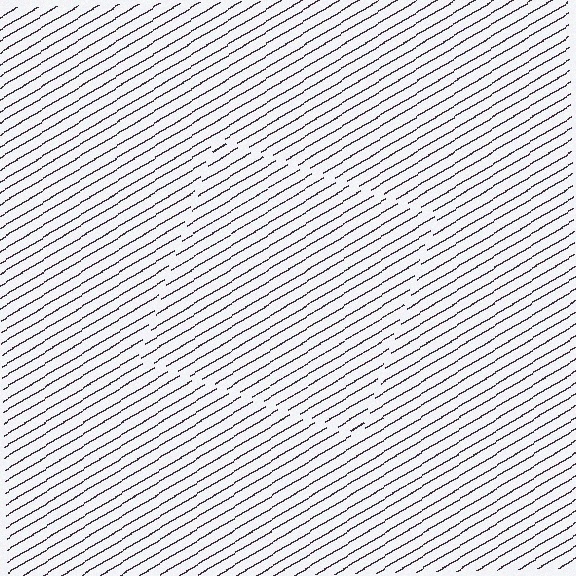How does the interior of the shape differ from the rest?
The interior of the shape contains the same grating, shifted by half a period — the contour is defined by the phase discontinuity where line-ends from the inner and outer gratings abut.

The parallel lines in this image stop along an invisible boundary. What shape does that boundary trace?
An illusory square. The interior of the shape contains the same grating, shifted by half a period — the contour is defined by the phase discontinuity where line-ends from the inner and outer gratings abut.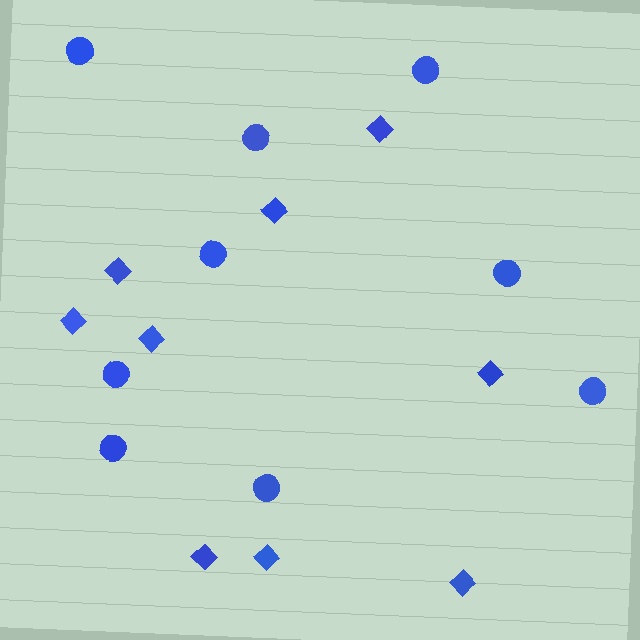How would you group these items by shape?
There are 2 groups: one group of diamonds (9) and one group of circles (9).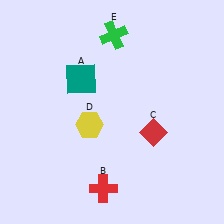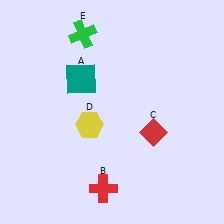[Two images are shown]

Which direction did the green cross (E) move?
The green cross (E) moved left.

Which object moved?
The green cross (E) moved left.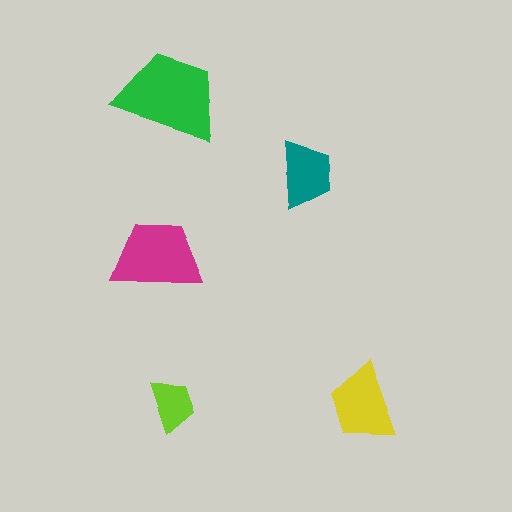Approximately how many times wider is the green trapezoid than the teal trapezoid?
About 1.5 times wider.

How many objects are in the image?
There are 5 objects in the image.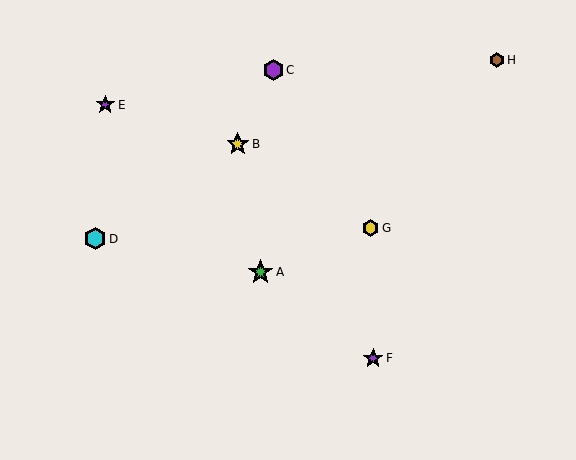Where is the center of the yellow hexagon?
The center of the yellow hexagon is at (370, 228).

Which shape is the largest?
The green star (labeled A) is the largest.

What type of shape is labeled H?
Shape H is a brown hexagon.